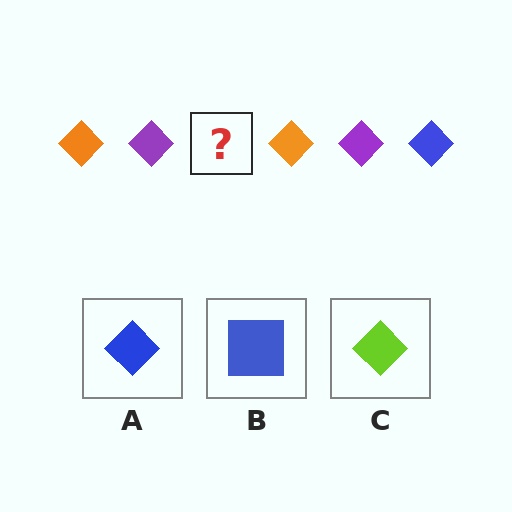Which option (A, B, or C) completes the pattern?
A.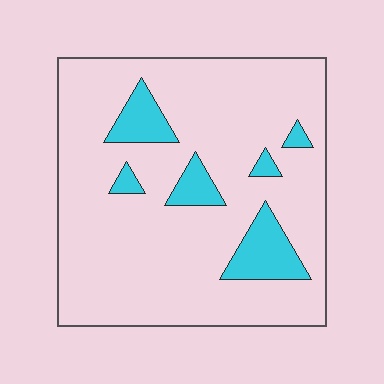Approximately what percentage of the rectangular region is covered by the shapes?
Approximately 15%.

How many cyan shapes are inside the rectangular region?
6.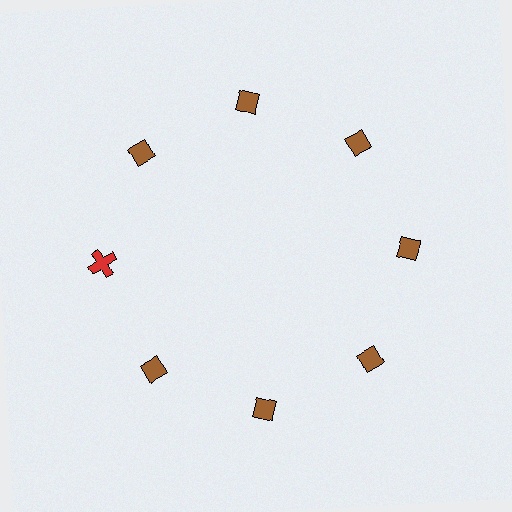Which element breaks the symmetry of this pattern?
The red cross at roughly the 9 o'clock position breaks the symmetry. All other shapes are brown diamonds.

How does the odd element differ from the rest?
It differs in both color (red instead of brown) and shape (cross instead of diamond).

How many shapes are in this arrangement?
There are 8 shapes arranged in a ring pattern.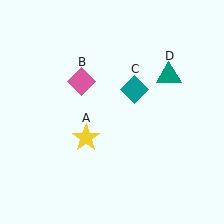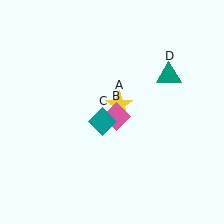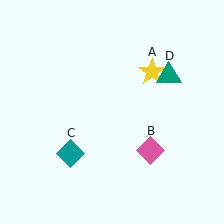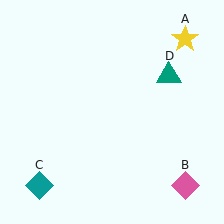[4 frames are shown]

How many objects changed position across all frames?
3 objects changed position: yellow star (object A), pink diamond (object B), teal diamond (object C).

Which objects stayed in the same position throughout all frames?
Teal triangle (object D) remained stationary.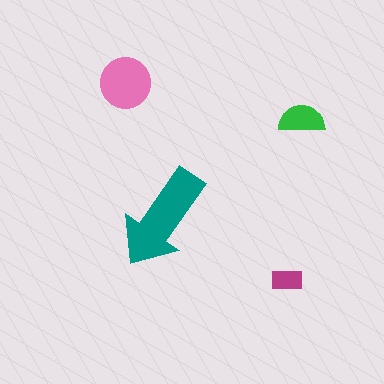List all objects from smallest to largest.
The magenta rectangle, the green semicircle, the pink circle, the teal arrow.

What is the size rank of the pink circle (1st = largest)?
2nd.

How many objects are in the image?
There are 4 objects in the image.